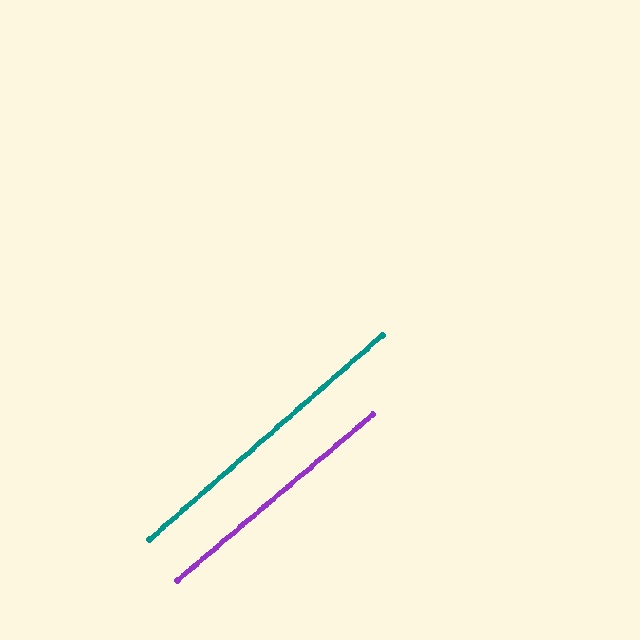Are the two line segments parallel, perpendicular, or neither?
Parallel — their directions differ by only 0.9°.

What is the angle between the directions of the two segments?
Approximately 1 degree.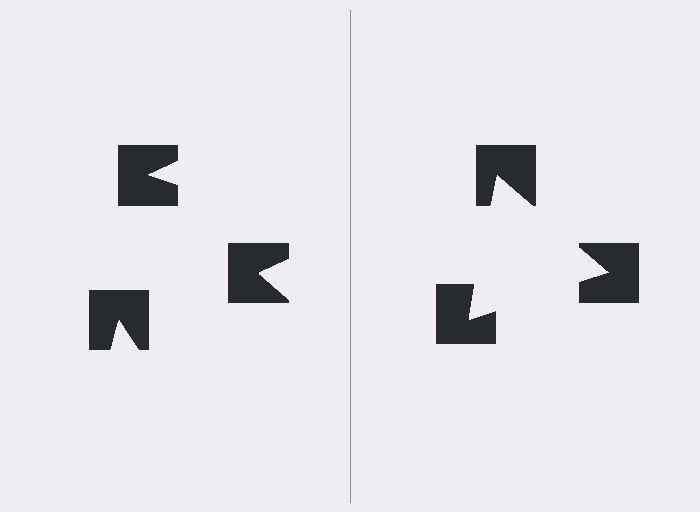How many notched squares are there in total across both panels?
6 — 3 on each side.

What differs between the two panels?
The notched squares are positioned identically on both sides; only the wedge orientations differ. On the right they align to a triangle; on the left they are misaligned.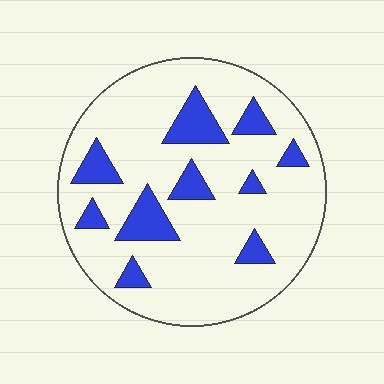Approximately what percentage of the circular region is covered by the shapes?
Approximately 20%.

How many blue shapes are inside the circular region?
10.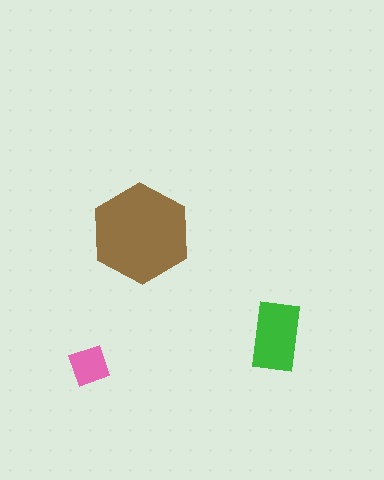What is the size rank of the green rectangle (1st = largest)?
2nd.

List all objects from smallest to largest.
The pink diamond, the green rectangle, the brown hexagon.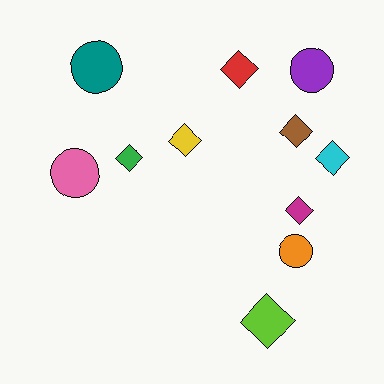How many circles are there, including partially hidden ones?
There are 4 circles.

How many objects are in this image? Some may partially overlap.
There are 11 objects.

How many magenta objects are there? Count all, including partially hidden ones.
There is 1 magenta object.